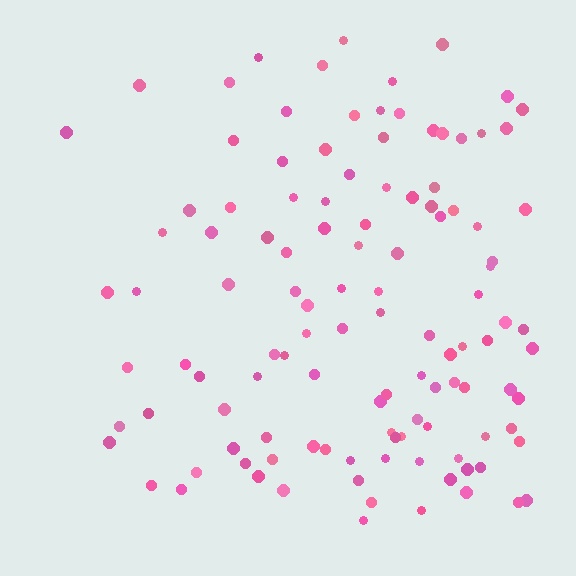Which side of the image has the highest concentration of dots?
The right.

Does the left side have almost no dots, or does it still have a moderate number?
Still a moderate number, just noticeably fewer than the right.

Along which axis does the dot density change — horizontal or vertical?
Horizontal.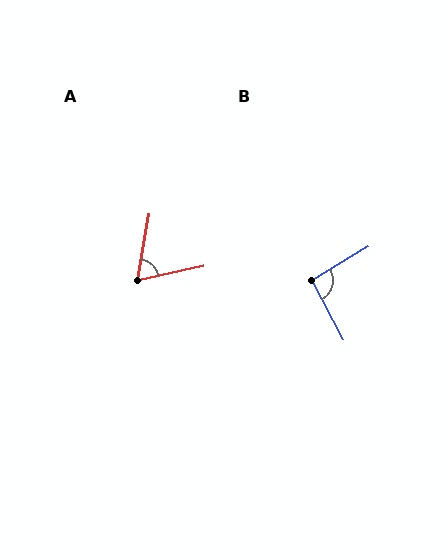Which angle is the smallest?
A, at approximately 67 degrees.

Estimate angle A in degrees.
Approximately 67 degrees.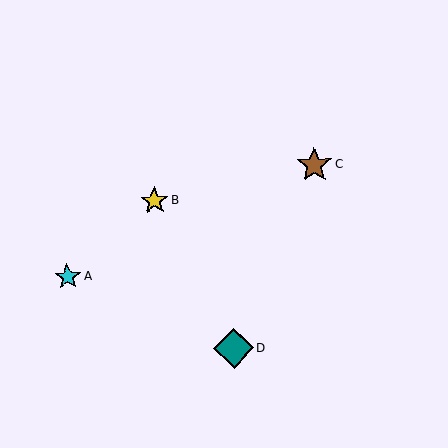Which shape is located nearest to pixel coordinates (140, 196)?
The yellow star (labeled B) at (155, 201) is nearest to that location.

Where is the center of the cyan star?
The center of the cyan star is at (68, 277).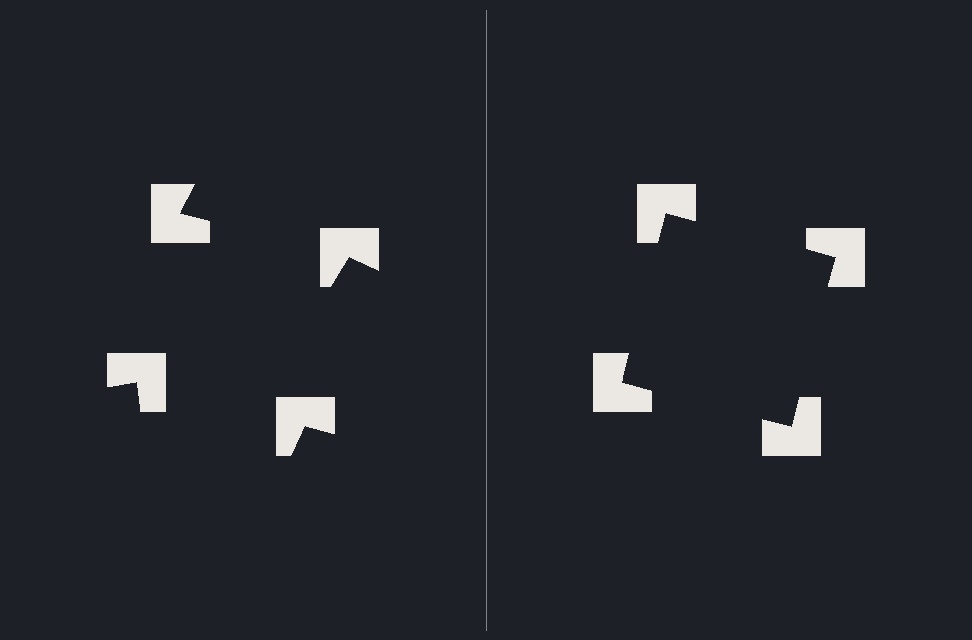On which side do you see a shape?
An illusory square appears on the right side. On the left side the wedge cuts are rotated, so no coherent shape forms.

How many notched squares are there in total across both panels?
8 — 4 on each side.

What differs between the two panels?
The notched squares are positioned identically on both sides; only the wedge orientations differ. On the right they align to a square; on the left they are misaligned.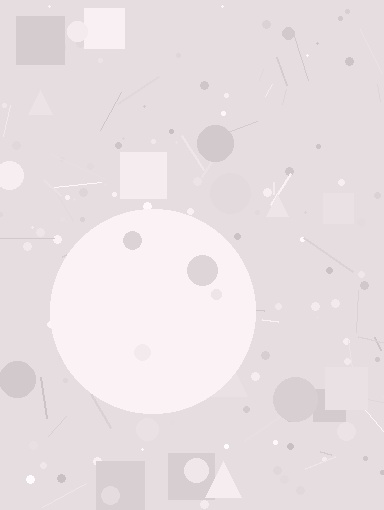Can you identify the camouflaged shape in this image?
The camouflaged shape is a circle.